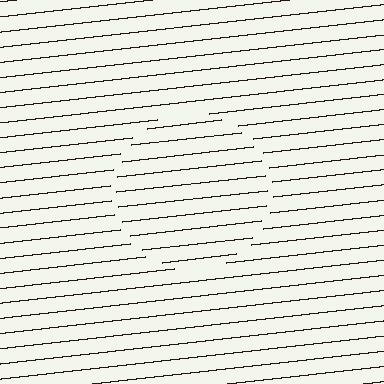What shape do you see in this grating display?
An illusory circle. The interior of the shape contains the same grating, shifted by half a period — the contour is defined by the phase discontinuity where line-ends from the inner and outer gratings abut.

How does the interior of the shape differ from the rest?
The interior of the shape contains the same grating, shifted by half a period — the contour is defined by the phase discontinuity where line-ends from the inner and outer gratings abut.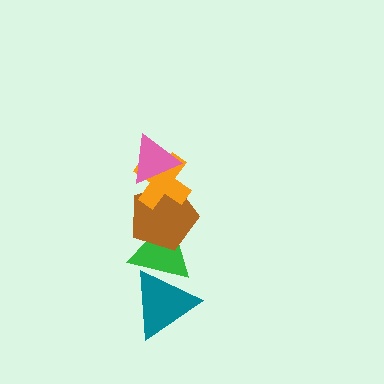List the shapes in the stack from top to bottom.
From top to bottom: the pink triangle, the orange cross, the brown pentagon, the green triangle, the teal triangle.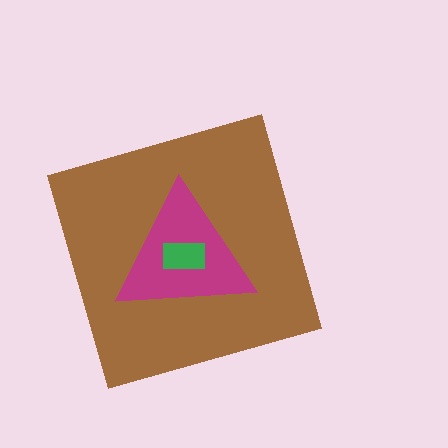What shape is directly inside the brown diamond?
The magenta triangle.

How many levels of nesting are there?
3.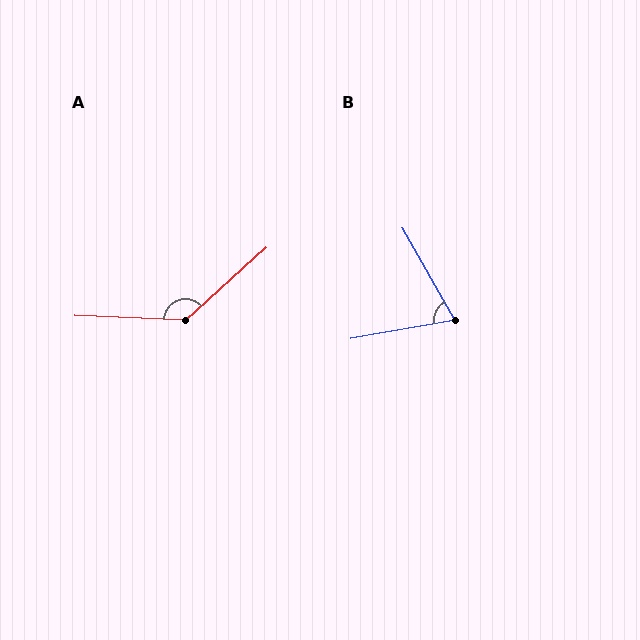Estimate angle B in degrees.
Approximately 71 degrees.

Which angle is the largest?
A, at approximately 136 degrees.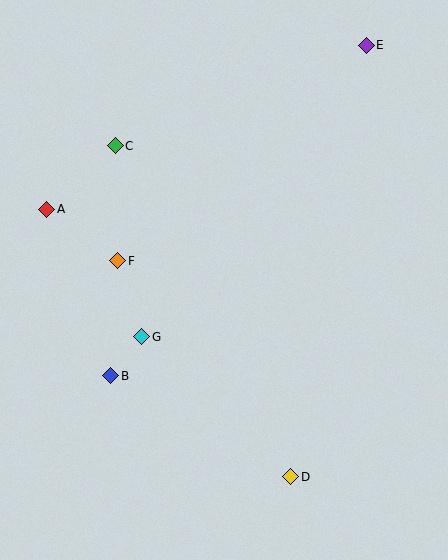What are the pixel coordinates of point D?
Point D is at (291, 477).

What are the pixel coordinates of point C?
Point C is at (115, 146).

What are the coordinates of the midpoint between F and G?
The midpoint between F and G is at (130, 299).